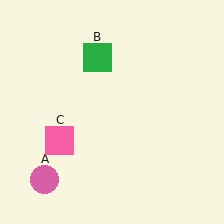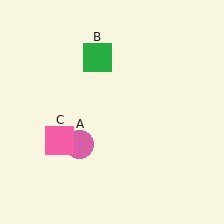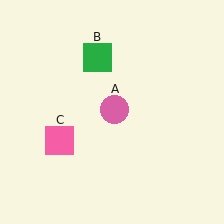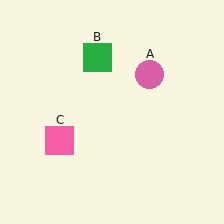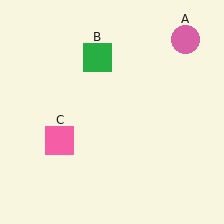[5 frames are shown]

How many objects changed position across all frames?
1 object changed position: pink circle (object A).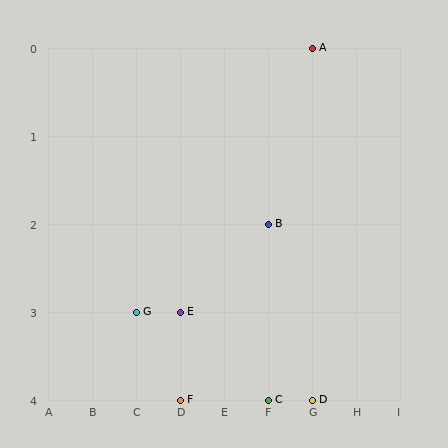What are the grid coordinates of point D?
Point D is at grid coordinates (G, 4).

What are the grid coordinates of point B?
Point B is at grid coordinates (F, 2).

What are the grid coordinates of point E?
Point E is at grid coordinates (D, 3).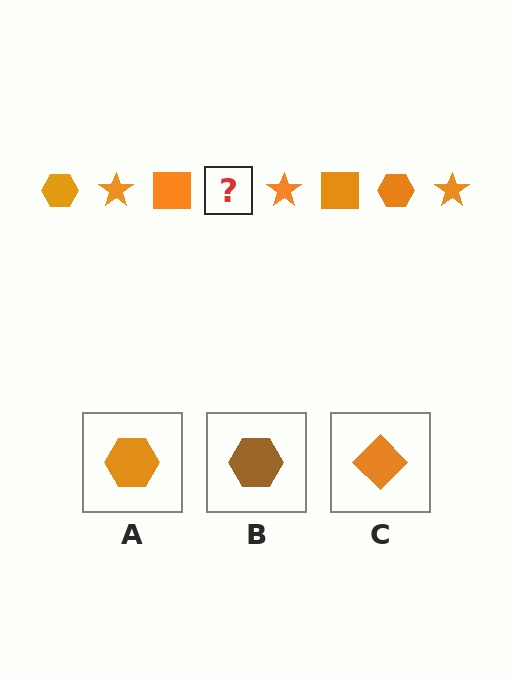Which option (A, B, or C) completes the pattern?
A.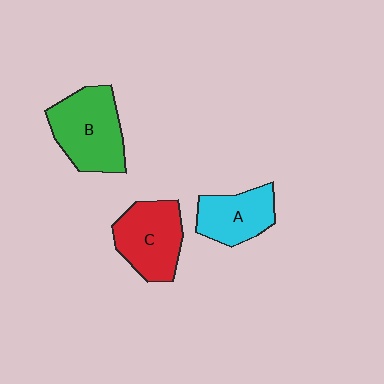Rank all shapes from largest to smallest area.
From largest to smallest: B (green), C (red), A (cyan).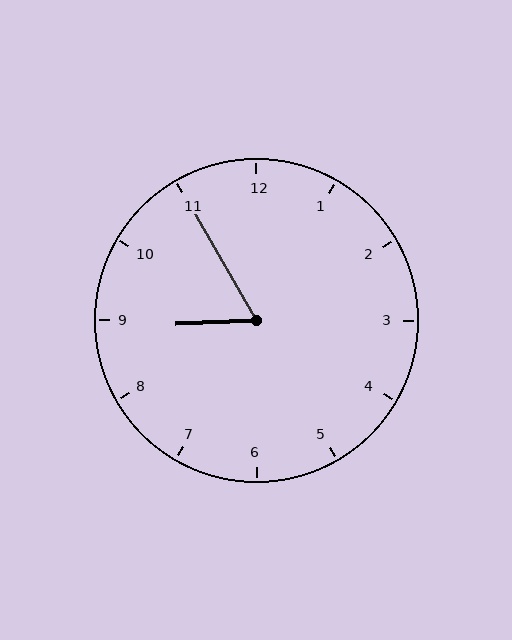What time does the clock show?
8:55.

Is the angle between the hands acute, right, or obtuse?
It is acute.